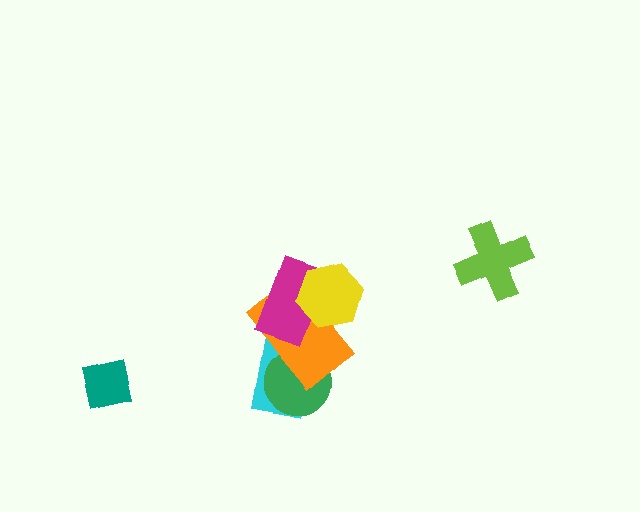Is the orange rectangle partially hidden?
Yes, it is partially covered by another shape.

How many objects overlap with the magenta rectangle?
3 objects overlap with the magenta rectangle.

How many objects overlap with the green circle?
2 objects overlap with the green circle.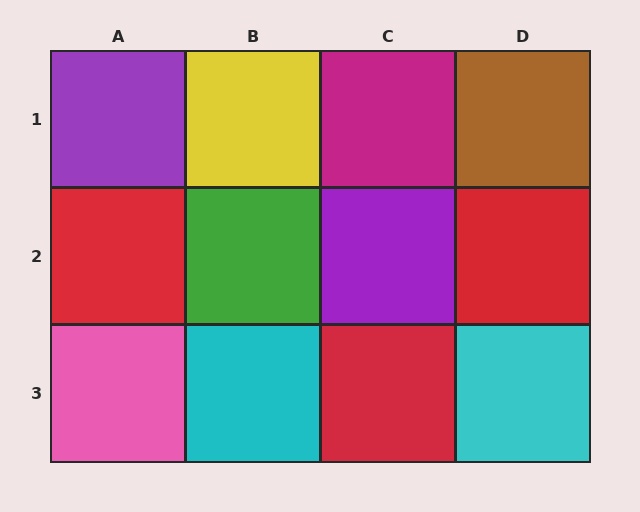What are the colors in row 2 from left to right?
Red, green, purple, red.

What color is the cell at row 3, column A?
Pink.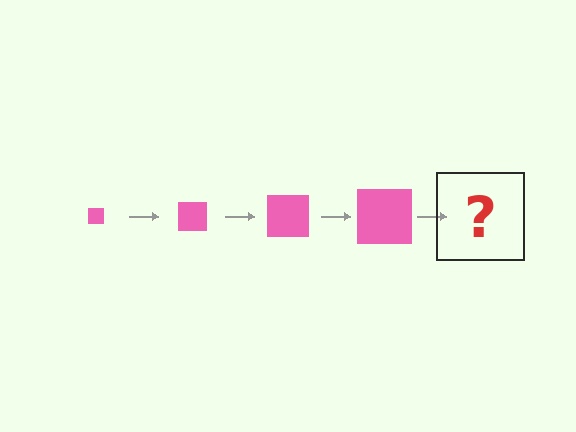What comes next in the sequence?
The next element should be a pink square, larger than the previous one.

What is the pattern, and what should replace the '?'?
The pattern is that the square gets progressively larger each step. The '?' should be a pink square, larger than the previous one.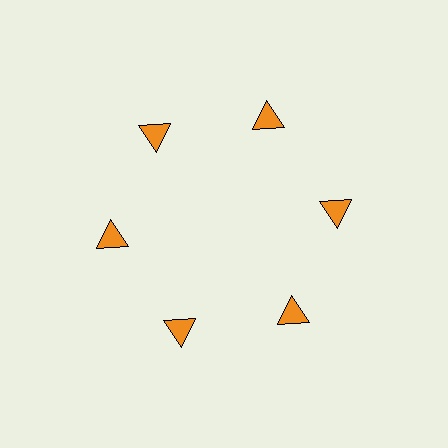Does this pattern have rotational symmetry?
Yes, this pattern has 6-fold rotational symmetry. It looks the same after rotating 60 degrees around the center.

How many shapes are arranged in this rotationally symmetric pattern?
There are 6 shapes, arranged in 6 groups of 1.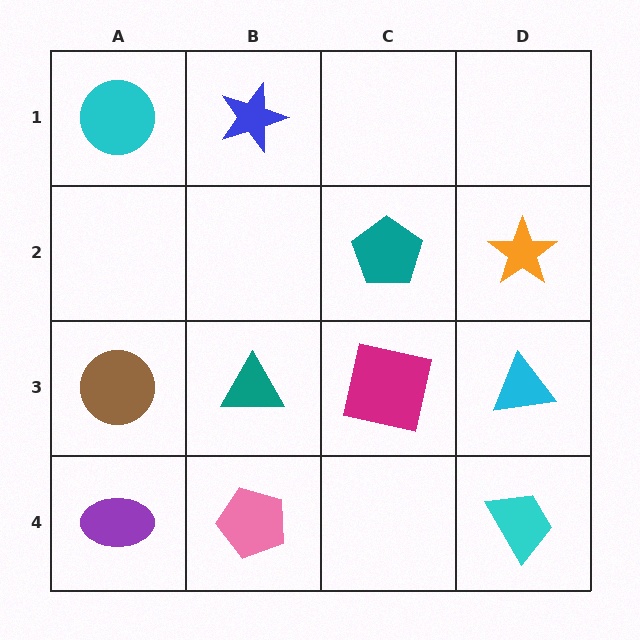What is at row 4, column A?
A purple ellipse.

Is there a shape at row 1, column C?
No, that cell is empty.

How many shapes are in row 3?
4 shapes.